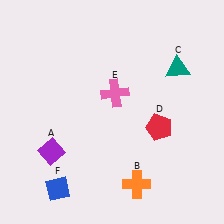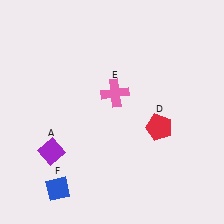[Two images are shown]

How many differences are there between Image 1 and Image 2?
There are 2 differences between the two images.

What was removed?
The orange cross (B), the teal triangle (C) were removed in Image 2.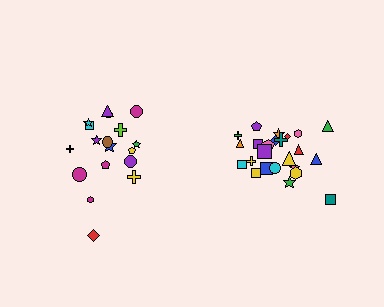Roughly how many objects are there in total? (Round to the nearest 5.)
Roughly 45 objects in total.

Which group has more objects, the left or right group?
The right group.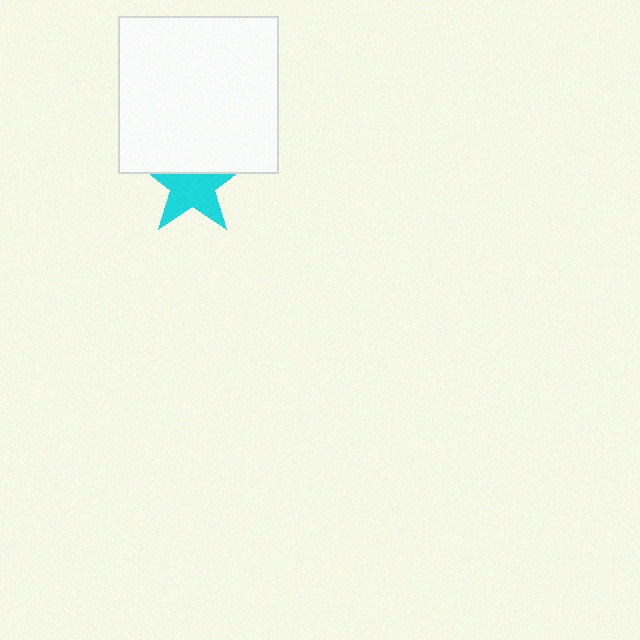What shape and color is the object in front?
The object in front is a white rectangle.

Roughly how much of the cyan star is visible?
About half of it is visible (roughly 65%).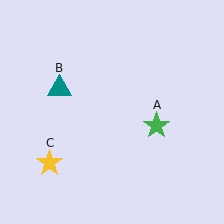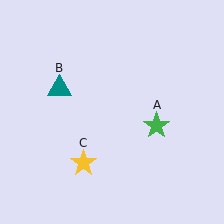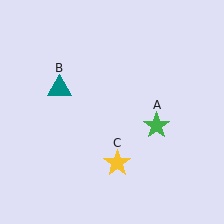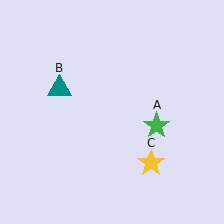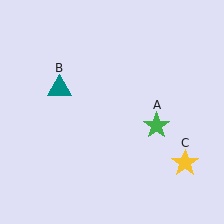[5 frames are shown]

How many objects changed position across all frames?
1 object changed position: yellow star (object C).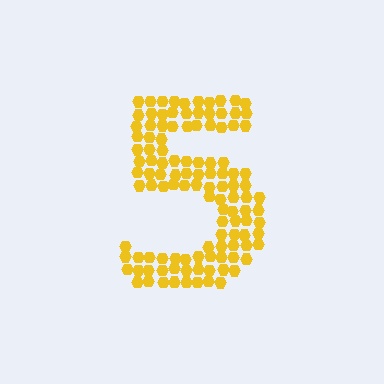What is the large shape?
The large shape is the digit 5.